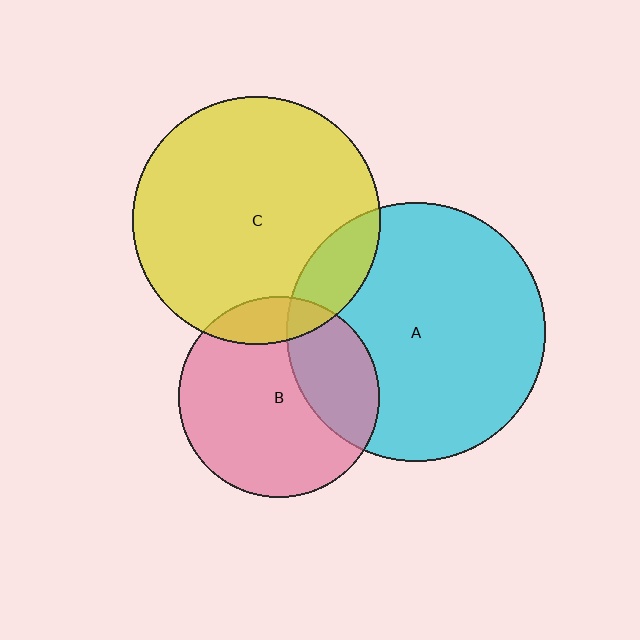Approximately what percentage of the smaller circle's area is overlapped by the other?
Approximately 30%.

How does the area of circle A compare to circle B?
Approximately 1.7 times.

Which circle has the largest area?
Circle A (cyan).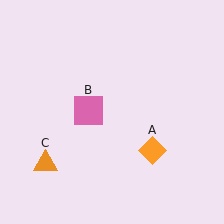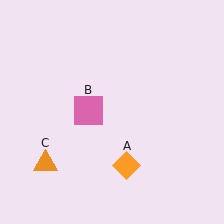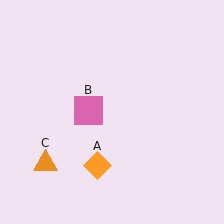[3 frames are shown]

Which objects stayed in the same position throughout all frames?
Pink square (object B) and orange triangle (object C) remained stationary.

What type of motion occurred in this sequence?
The orange diamond (object A) rotated clockwise around the center of the scene.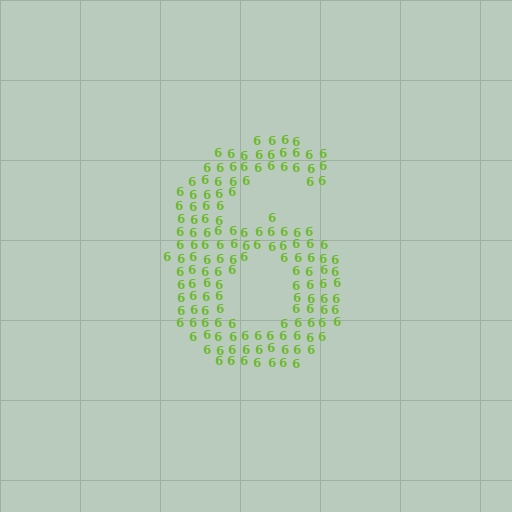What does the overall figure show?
The overall figure shows the digit 6.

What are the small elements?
The small elements are digit 6's.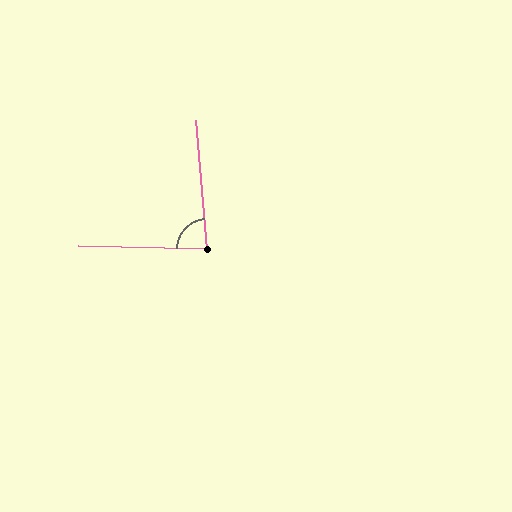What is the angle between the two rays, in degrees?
Approximately 84 degrees.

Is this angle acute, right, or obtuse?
It is acute.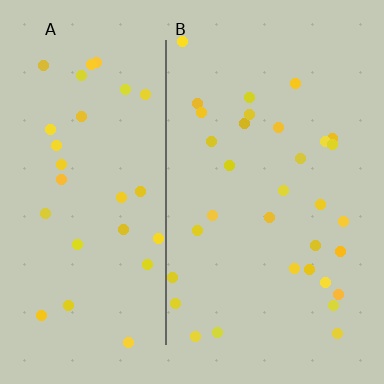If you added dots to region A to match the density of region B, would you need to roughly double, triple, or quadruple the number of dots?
Approximately double.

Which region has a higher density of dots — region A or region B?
B (the right).